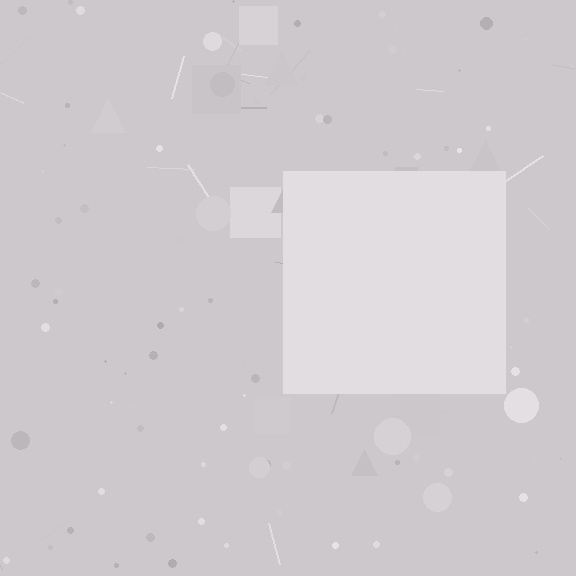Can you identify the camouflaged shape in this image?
The camouflaged shape is a square.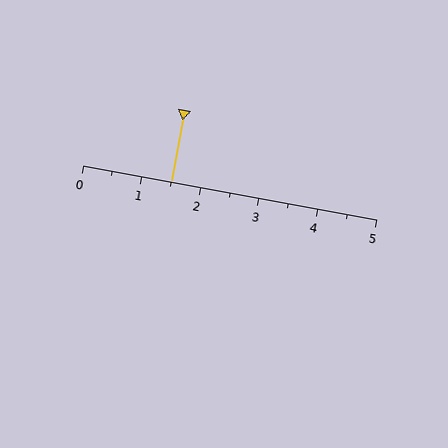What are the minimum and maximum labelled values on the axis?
The axis runs from 0 to 5.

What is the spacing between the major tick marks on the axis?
The major ticks are spaced 1 apart.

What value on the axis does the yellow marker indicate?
The marker indicates approximately 1.5.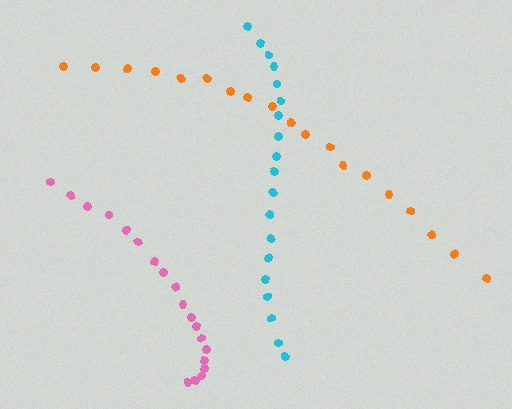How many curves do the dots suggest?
There are 3 distinct paths.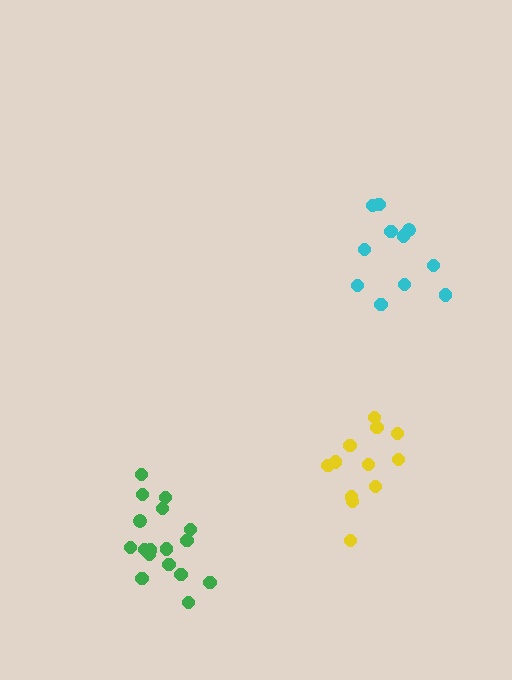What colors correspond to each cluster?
The clusters are colored: green, yellow, cyan.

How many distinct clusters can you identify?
There are 3 distinct clusters.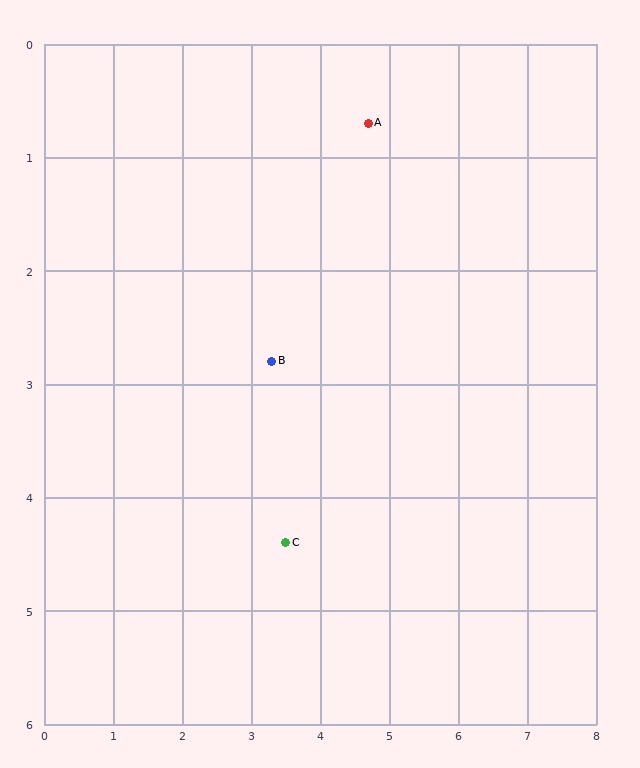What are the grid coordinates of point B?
Point B is at approximately (3.3, 2.8).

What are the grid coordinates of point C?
Point C is at approximately (3.5, 4.4).